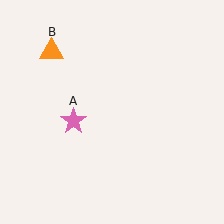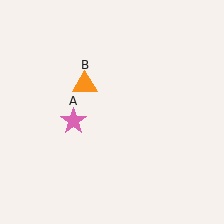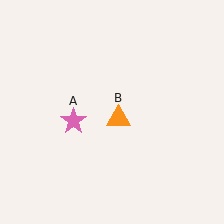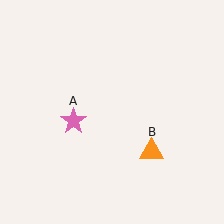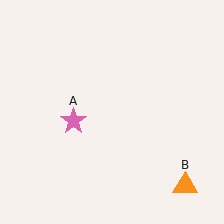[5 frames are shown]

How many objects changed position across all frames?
1 object changed position: orange triangle (object B).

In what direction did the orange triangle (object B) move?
The orange triangle (object B) moved down and to the right.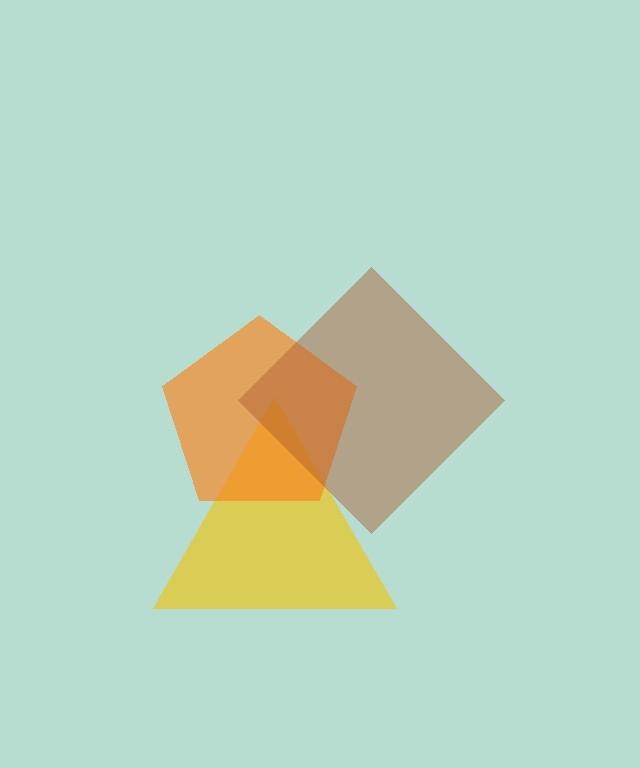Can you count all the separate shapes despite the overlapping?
Yes, there are 3 separate shapes.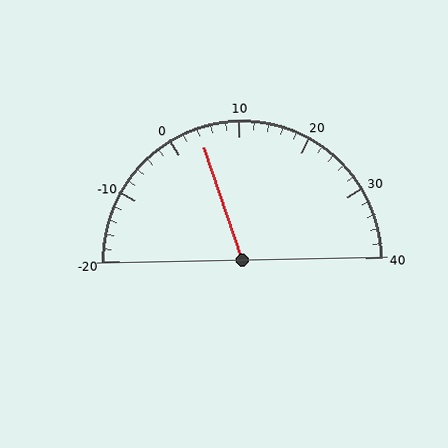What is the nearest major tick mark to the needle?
The nearest major tick mark is 0.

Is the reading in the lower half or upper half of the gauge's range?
The reading is in the lower half of the range (-20 to 40).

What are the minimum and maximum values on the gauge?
The gauge ranges from -20 to 40.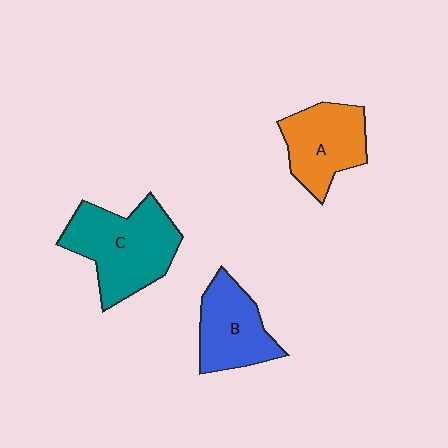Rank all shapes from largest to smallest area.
From largest to smallest: C (teal), A (orange), B (blue).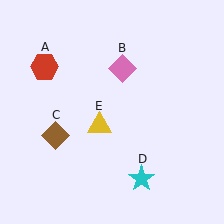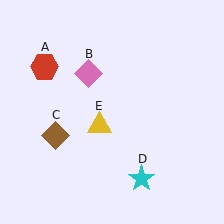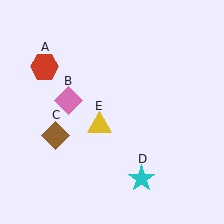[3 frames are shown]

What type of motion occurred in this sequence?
The pink diamond (object B) rotated counterclockwise around the center of the scene.